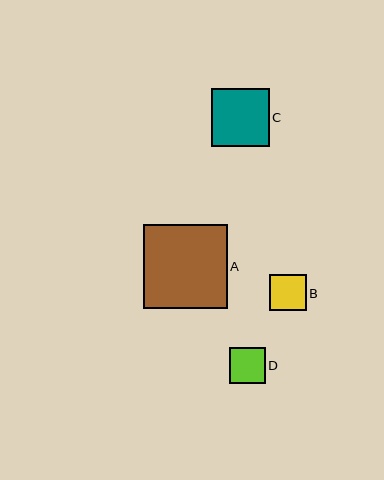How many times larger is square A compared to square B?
Square A is approximately 2.3 times the size of square B.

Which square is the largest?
Square A is the largest with a size of approximately 84 pixels.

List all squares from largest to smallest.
From largest to smallest: A, C, D, B.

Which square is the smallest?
Square B is the smallest with a size of approximately 36 pixels.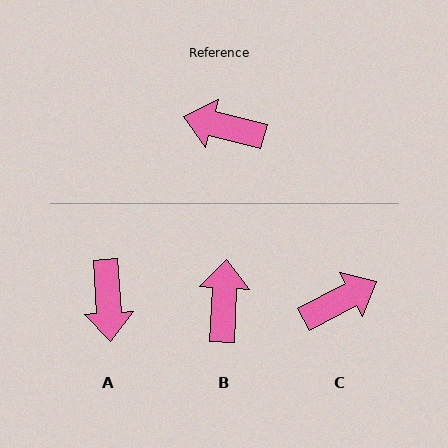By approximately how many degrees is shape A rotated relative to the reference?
Approximately 108 degrees counter-clockwise.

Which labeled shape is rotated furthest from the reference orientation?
C, about 138 degrees away.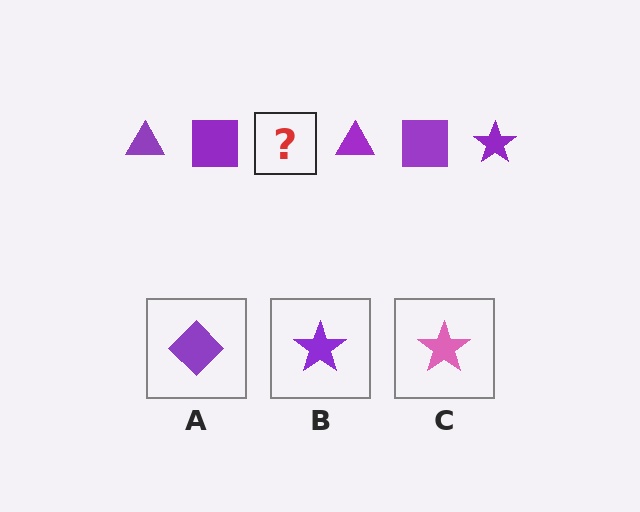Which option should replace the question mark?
Option B.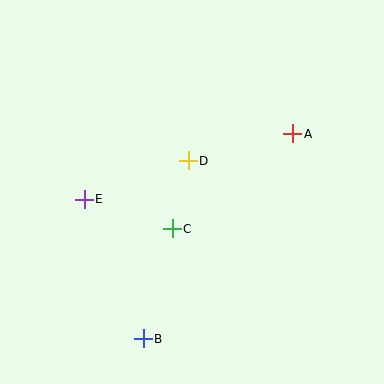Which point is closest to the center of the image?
Point D at (188, 161) is closest to the center.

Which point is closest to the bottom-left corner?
Point B is closest to the bottom-left corner.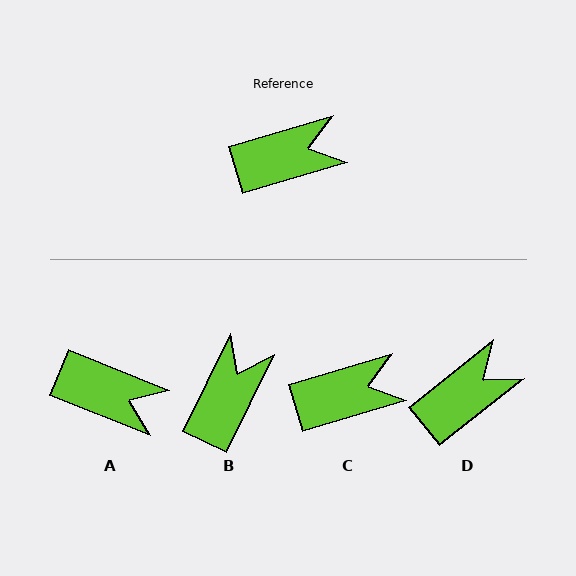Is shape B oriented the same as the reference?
No, it is off by about 48 degrees.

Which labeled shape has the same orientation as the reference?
C.